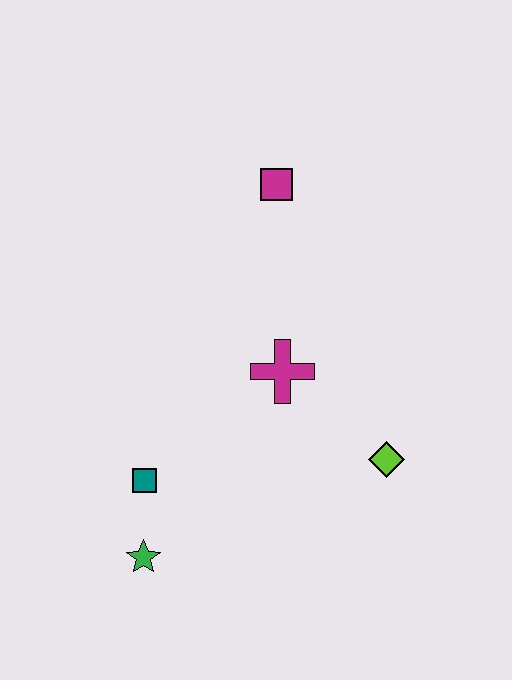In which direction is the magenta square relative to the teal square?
The magenta square is above the teal square.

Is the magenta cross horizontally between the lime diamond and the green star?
Yes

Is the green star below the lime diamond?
Yes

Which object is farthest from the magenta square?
The green star is farthest from the magenta square.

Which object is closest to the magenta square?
The magenta cross is closest to the magenta square.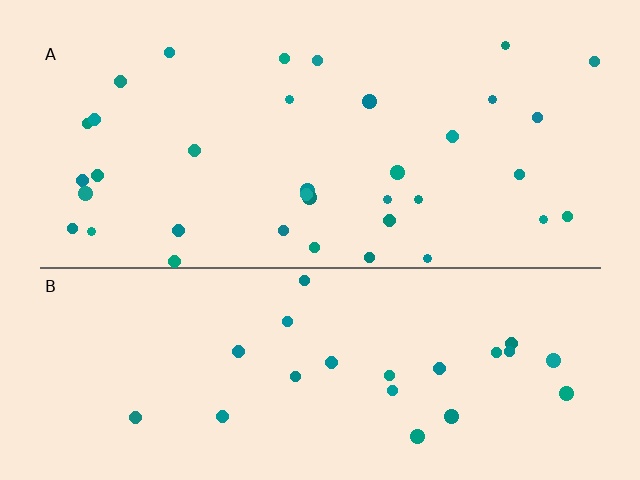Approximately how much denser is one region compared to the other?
Approximately 1.6× — region A over region B.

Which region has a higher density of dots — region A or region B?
A (the top).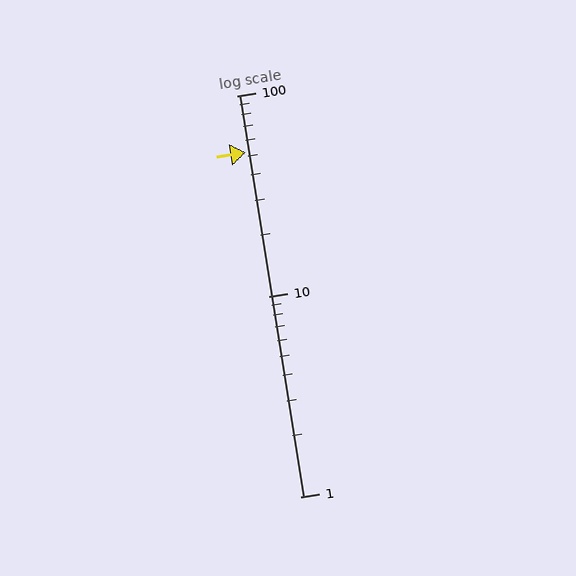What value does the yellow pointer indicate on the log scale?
The pointer indicates approximately 52.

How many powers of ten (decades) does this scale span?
The scale spans 2 decades, from 1 to 100.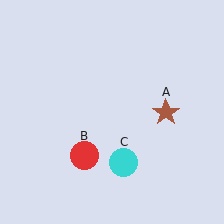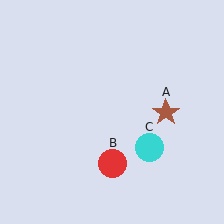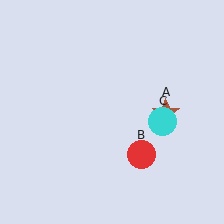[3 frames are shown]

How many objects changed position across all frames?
2 objects changed position: red circle (object B), cyan circle (object C).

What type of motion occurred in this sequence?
The red circle (object B), cyan circle (object C) rotated counterclockwise around the center of the scene.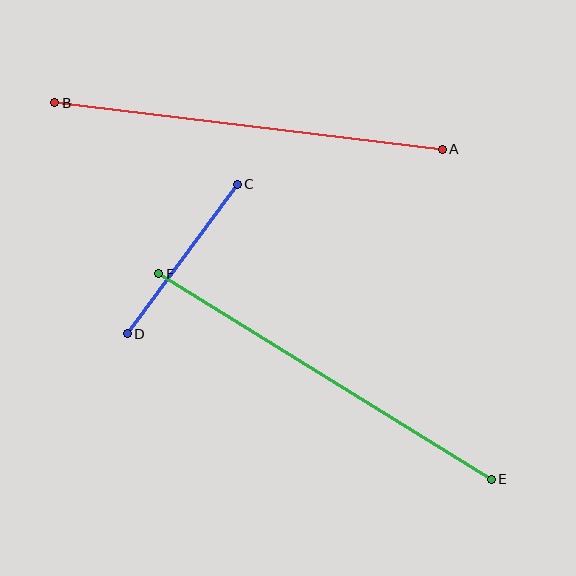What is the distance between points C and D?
The distance is approximately 186 pixels.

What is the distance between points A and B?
The distance is approximately 390 pixels.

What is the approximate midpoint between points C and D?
The midpoint is at approximately (182, 259) pixels.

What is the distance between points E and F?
The distance is approximately 391 pixels.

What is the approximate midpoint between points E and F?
The midpoint is at approximately (325, 376) pixels.